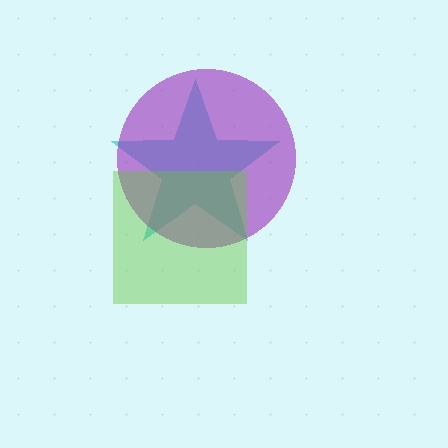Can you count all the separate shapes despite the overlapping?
Yes, there are 3 separate shapes.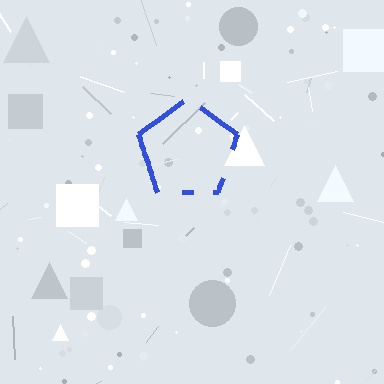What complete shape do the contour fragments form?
The contour fragments form a pentagon.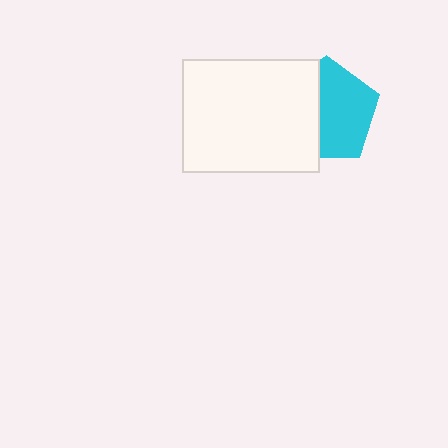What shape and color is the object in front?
The object in front is a white rectangle.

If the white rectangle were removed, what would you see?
You would see the complete cyan pentagon.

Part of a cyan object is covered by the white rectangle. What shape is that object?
It is a pentagon.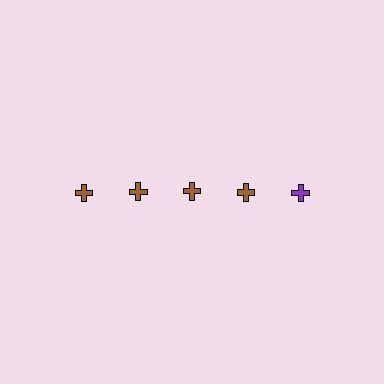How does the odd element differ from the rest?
It has a different color: purple instead of brown.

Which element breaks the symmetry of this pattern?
The purple cross in the top row, rightmost column breaks the symmetry. All other shapes are brown crosses.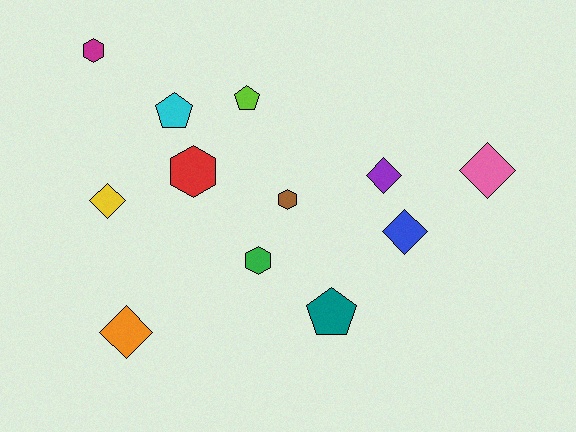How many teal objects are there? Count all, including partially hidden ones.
There is 1 teal object.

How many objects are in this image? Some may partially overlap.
There are 12 objects.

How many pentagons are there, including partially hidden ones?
There are 3 pentagons.